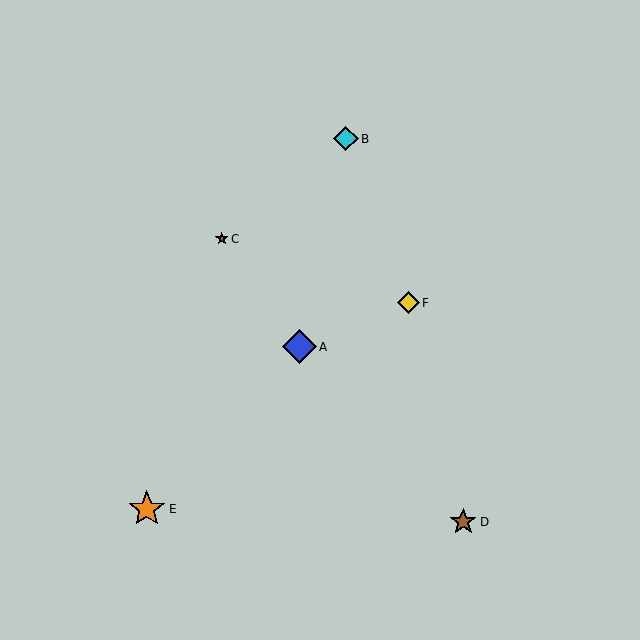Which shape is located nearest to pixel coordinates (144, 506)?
The orange star (labeled E) at (147, 509) is nearest to that location.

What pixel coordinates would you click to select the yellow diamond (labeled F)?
Click at (408, 303) to select the yellow diamond F.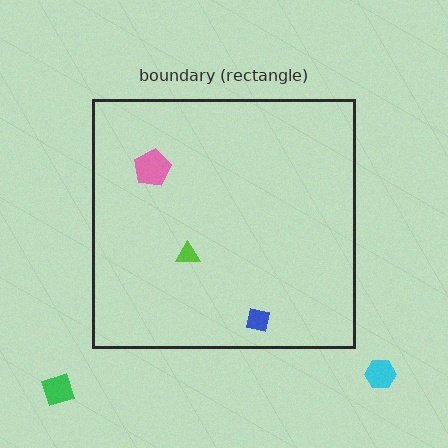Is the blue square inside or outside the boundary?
Inside.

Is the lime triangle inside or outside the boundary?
Inside.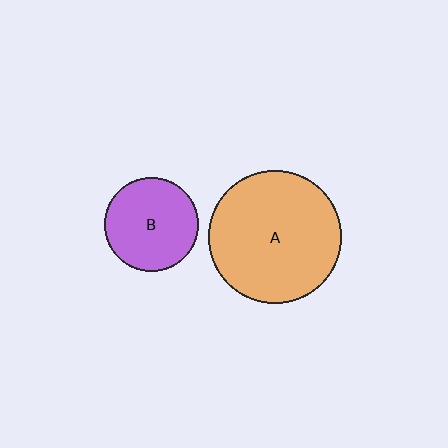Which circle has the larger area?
Circle A (orange).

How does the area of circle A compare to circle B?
Approximately 2.0 times.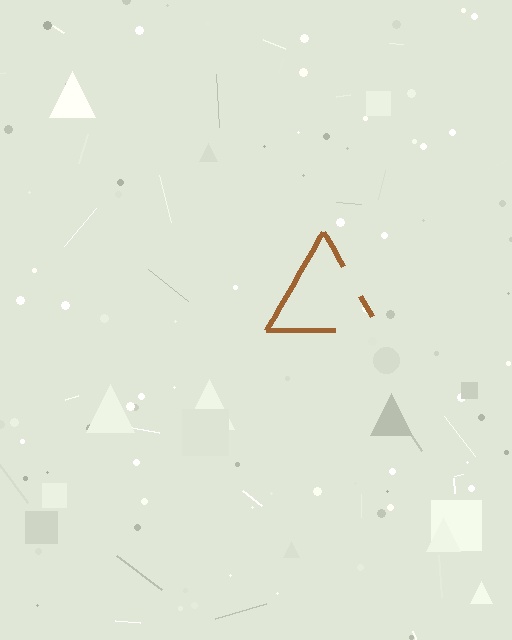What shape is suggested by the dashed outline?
The dashed outline suggests a triangle.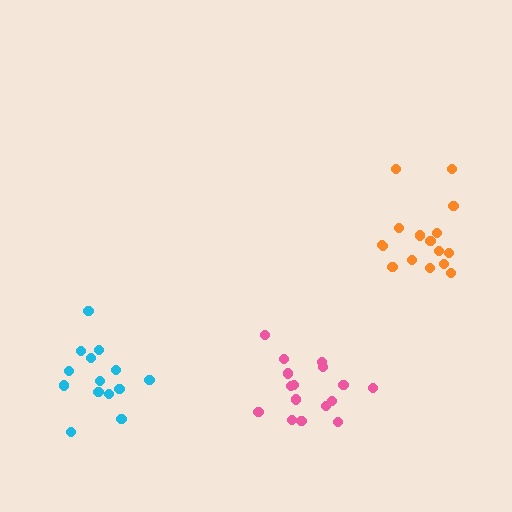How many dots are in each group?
Group 1: 16 dots, Group 2: 16 dots, Group 3: 14 dots (46 total).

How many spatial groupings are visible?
There are 3 spatial groupings.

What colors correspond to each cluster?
The clusters are colored: pink, orange, cyan.